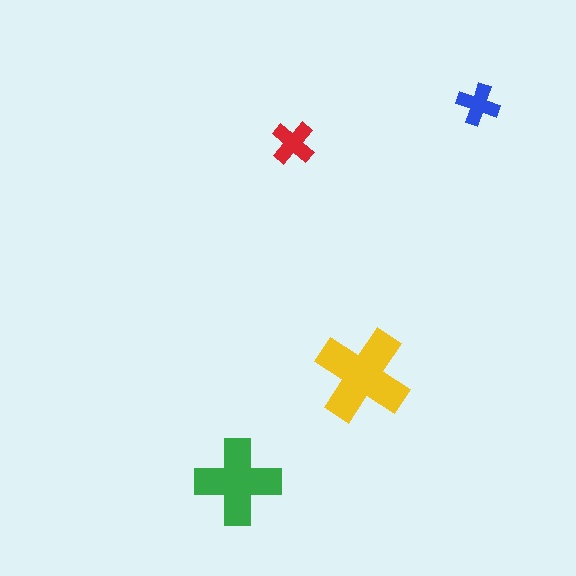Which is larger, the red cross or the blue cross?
The red one.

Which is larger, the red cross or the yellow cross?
The yellow one.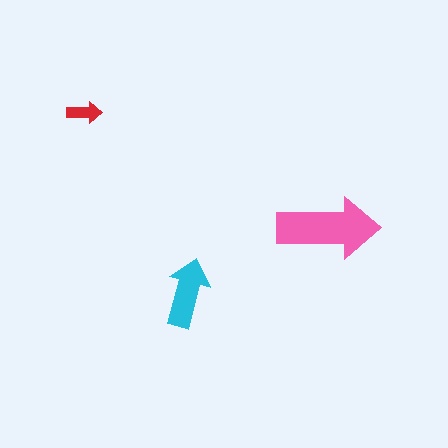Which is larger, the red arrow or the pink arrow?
The pink one.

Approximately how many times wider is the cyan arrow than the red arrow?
About 2 times wider.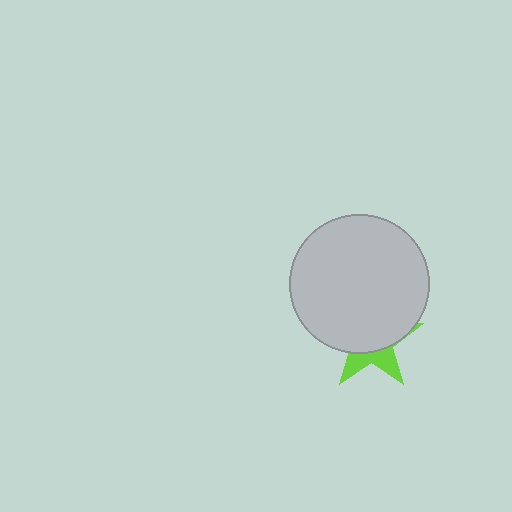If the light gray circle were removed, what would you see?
You would see the complete lime star.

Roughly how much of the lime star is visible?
A small part of it is visible (roughly 33%).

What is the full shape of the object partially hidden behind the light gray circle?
The partially hidden object is a lime star.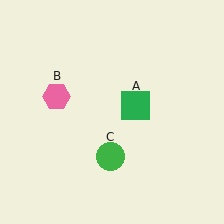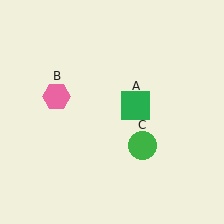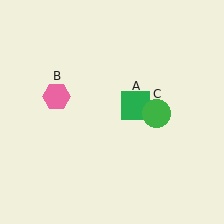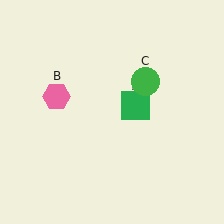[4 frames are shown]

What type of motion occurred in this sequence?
The green circle (object C) rotated counterclockwise around the center of the scene.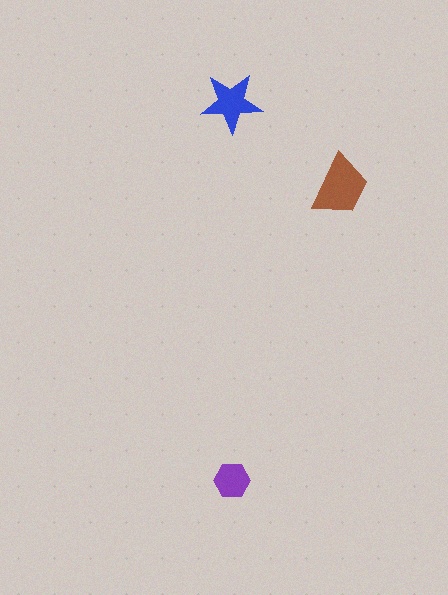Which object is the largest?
The brown trapezoid.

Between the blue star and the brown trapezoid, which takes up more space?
The brown trapezoid.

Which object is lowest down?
The purple hexagon is bottommost.